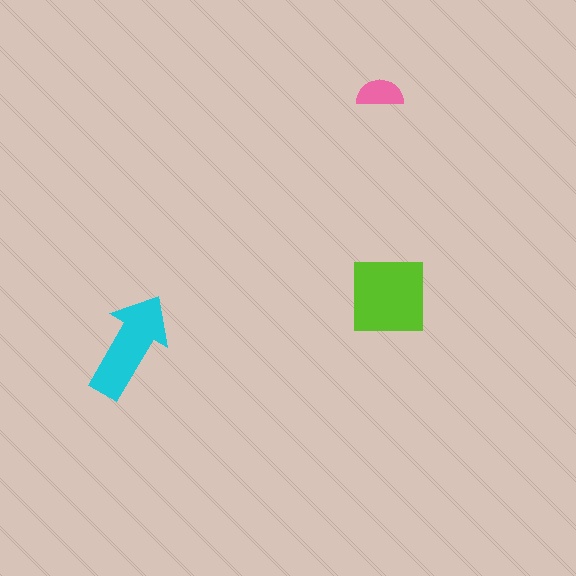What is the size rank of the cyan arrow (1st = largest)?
2nd.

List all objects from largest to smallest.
The lime square, the cyan arrow, the pink semicircle.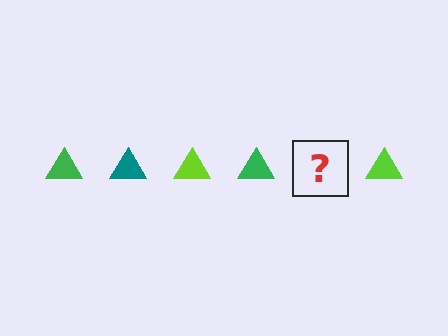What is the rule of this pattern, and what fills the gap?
The rule is that the pattern cycles through green, teal, lime triangles. The gap should be filled with a teal triangle.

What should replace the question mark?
The question mark should be replaced with a teal triangle.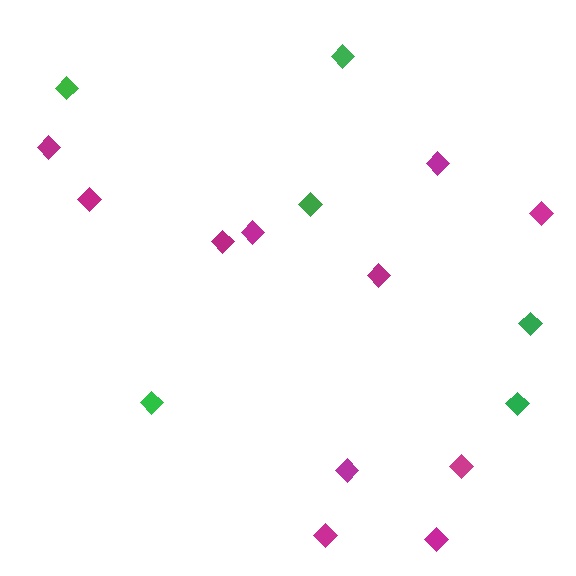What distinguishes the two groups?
There are 2 groups: one group of green diamonds (6) and one group of magenta diamonds (11).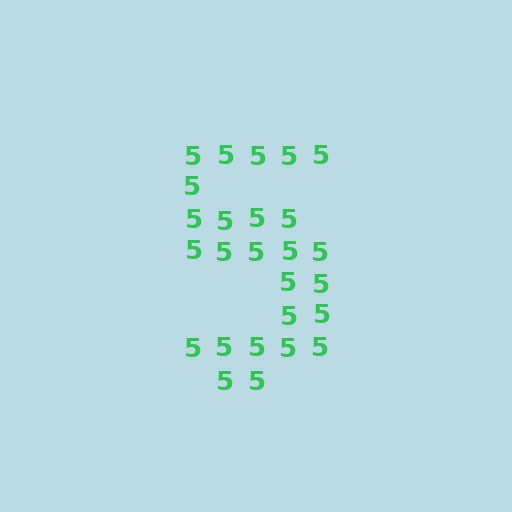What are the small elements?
The small elements are digit 5's.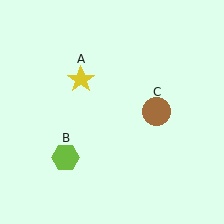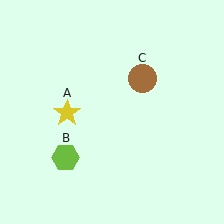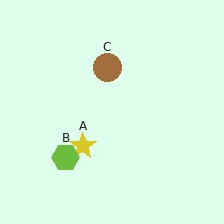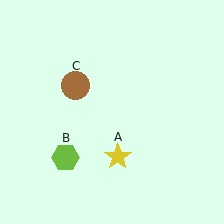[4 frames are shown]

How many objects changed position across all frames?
2 objects changed position: yellow star (object A), brown circle (object C).